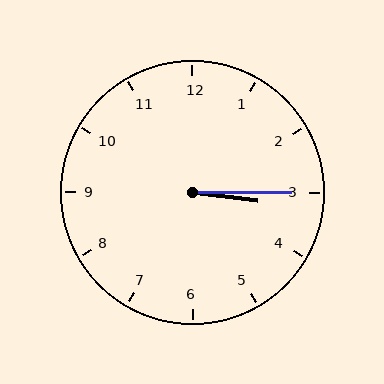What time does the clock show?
3:15.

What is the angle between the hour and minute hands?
Approximately 8 degrees.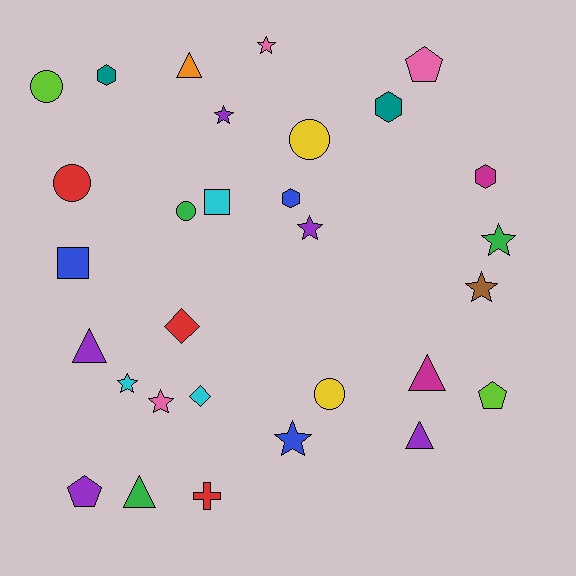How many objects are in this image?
There are 30 objects.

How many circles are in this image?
There are 5 circles.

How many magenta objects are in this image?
There are 2 magenta objects.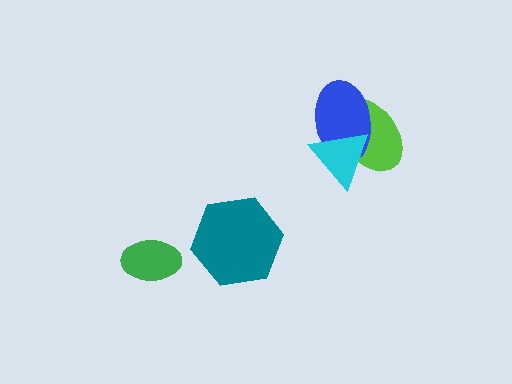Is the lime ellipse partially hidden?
Yes, it is partially covered by another shape.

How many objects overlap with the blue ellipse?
2 objects overlap with the blue ellipse.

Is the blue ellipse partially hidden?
Yes, it is partially covered by another shape.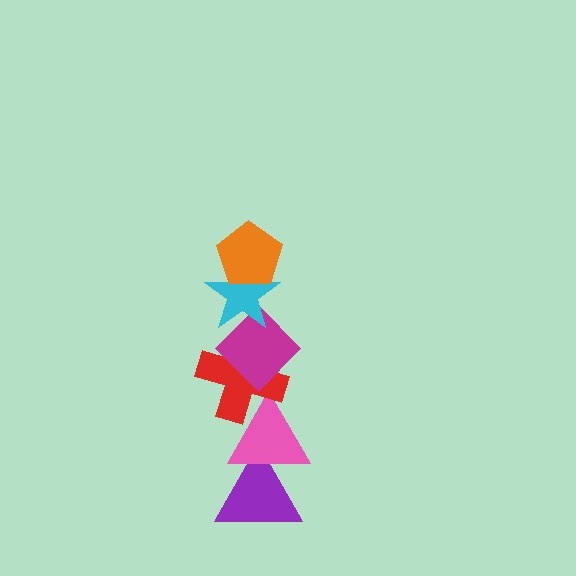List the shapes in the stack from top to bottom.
From top to bottom: the orange pentagon, the cyan star, the magenta diamond, the red cross, the pink triangle, the purple triangle.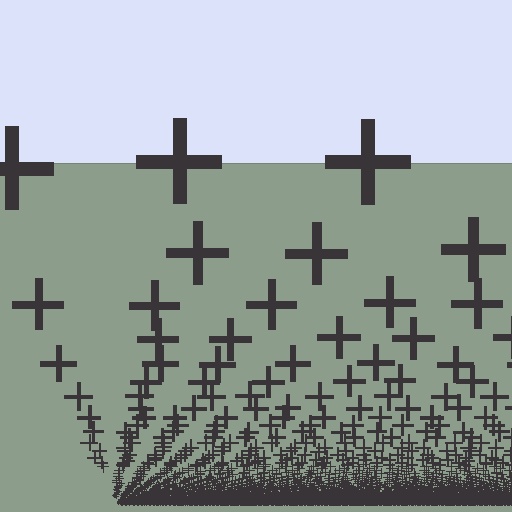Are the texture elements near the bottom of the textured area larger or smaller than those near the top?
Smaller. The gradient is inverted — elements near the bottom are smaller and denser.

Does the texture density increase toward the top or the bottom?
Density increases toward the bottom.